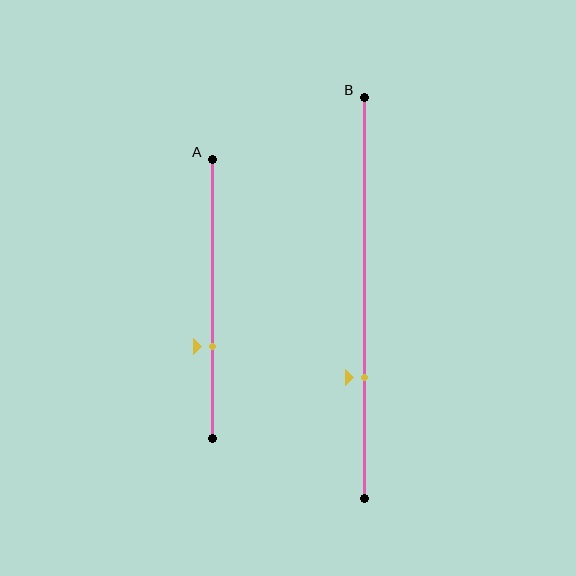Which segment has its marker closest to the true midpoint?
Segment A has its marker closest to the true midpoint.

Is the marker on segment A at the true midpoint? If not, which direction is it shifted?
No, the marker on segment A is shifted downward by about 17% of the segment length.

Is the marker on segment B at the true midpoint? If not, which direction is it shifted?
No, the marker on segment B is shifted downward by about 20% of the segment length.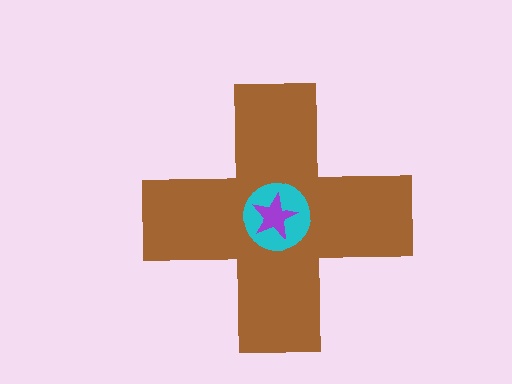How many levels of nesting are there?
3.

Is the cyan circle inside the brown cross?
Yes.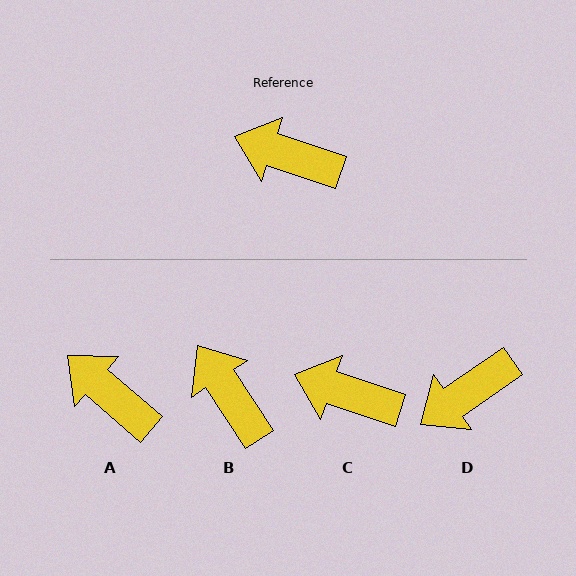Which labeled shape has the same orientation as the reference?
C.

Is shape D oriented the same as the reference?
No, it is off by about 53 degrees.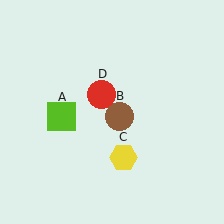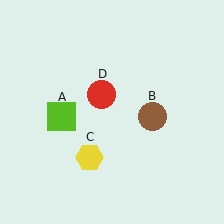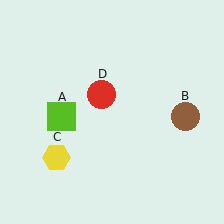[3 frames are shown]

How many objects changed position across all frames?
2 objects changed position: brown circle (object B), yellow hexagon (object C).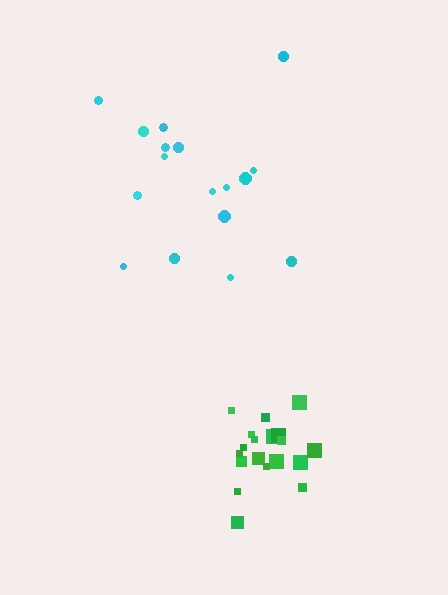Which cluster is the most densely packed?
Green.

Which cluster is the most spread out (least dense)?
Cyan.